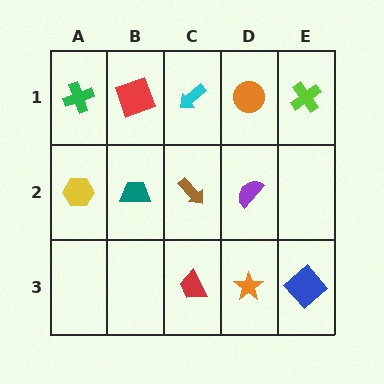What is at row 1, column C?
A cyan arrow.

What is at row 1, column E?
A lime cross.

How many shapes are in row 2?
4 shapes.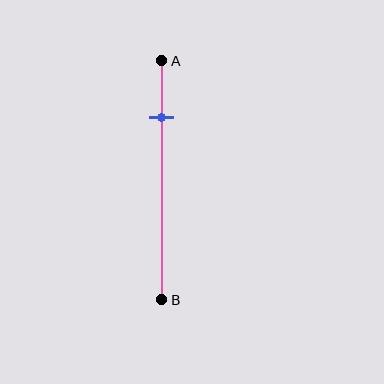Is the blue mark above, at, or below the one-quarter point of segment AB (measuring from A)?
The blue mark is approximately at the one-quarter point of segment AB.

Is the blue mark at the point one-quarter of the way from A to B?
Yes, the mark is approximately at the one-quarter point.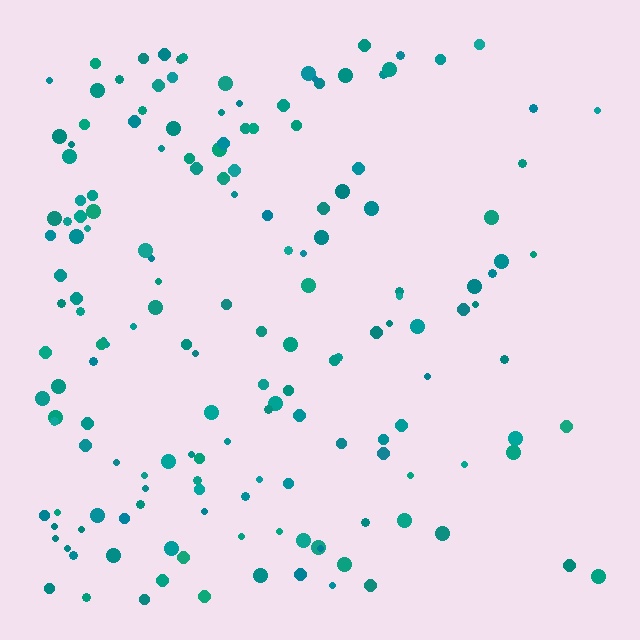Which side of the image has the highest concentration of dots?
The left.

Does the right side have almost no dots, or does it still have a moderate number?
Still a moderate number, just noticeably fewer than the left.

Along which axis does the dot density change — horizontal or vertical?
Horizontal.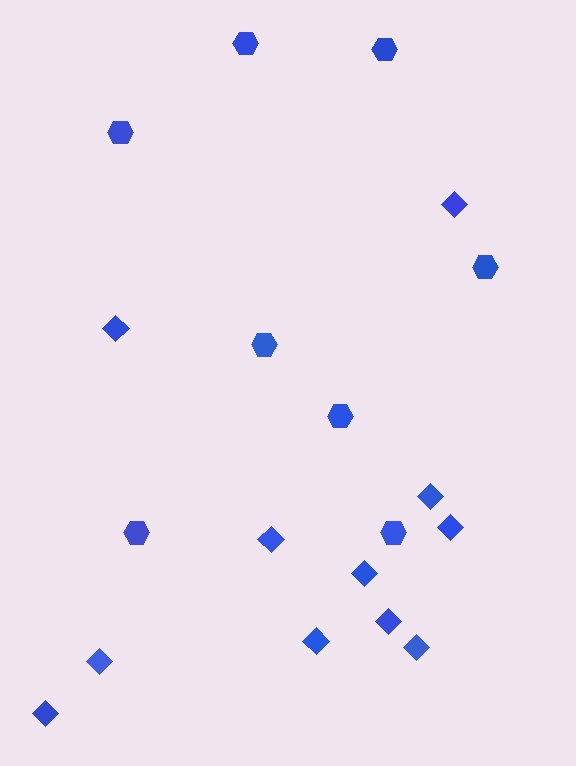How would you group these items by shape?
There are 2 groups: one group of diamonds (11) and one group of hexagons (8).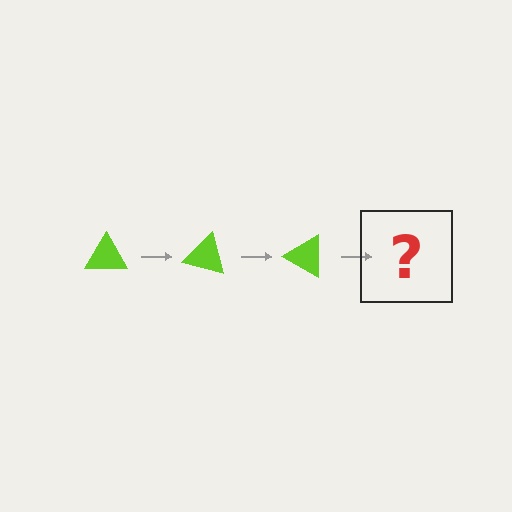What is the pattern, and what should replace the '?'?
The pattern is that the triangle rotates 15 degrees each step. The '?' should be a lime triangle rotated 45 degrees.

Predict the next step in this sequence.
The next step is a lime triangle rotated 45 degrees.